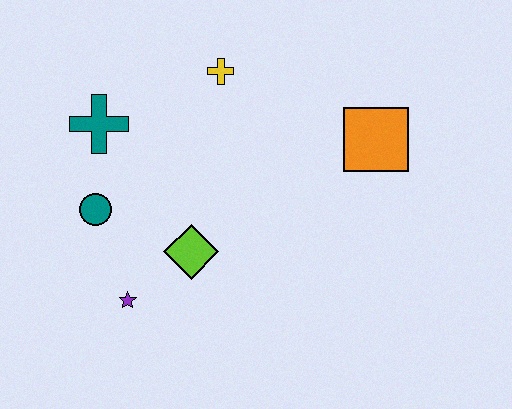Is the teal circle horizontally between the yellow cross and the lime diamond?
No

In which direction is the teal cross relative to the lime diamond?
The teal cross is above the lime diamond.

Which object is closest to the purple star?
The lime diamond is closest to the purple star.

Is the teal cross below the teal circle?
No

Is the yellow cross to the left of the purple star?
No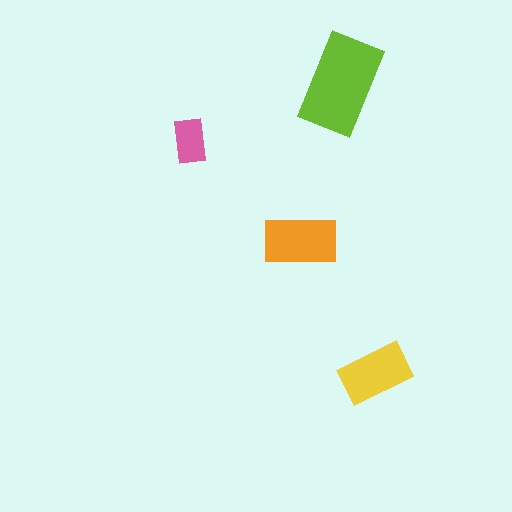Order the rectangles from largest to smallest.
the lime one, the orange one, the yellow one, the pink one.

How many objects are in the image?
There are 4 objects in the image.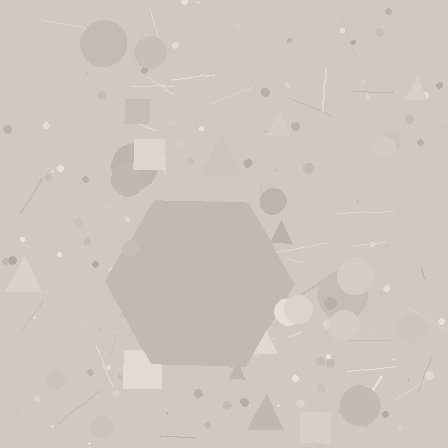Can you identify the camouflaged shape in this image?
The camouflaged shape is a hexagon.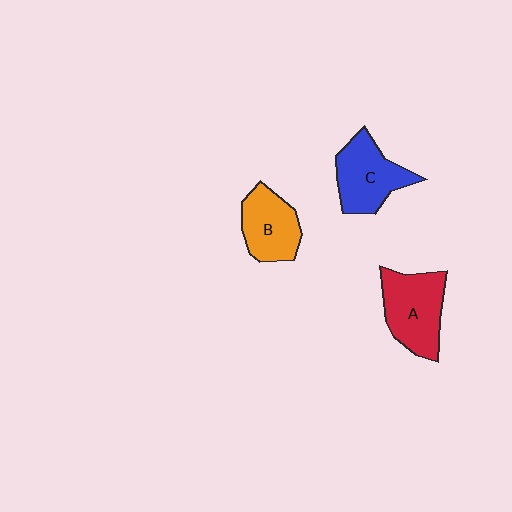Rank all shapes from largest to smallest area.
From largest to smallest: A (red), C (blue), B (orange).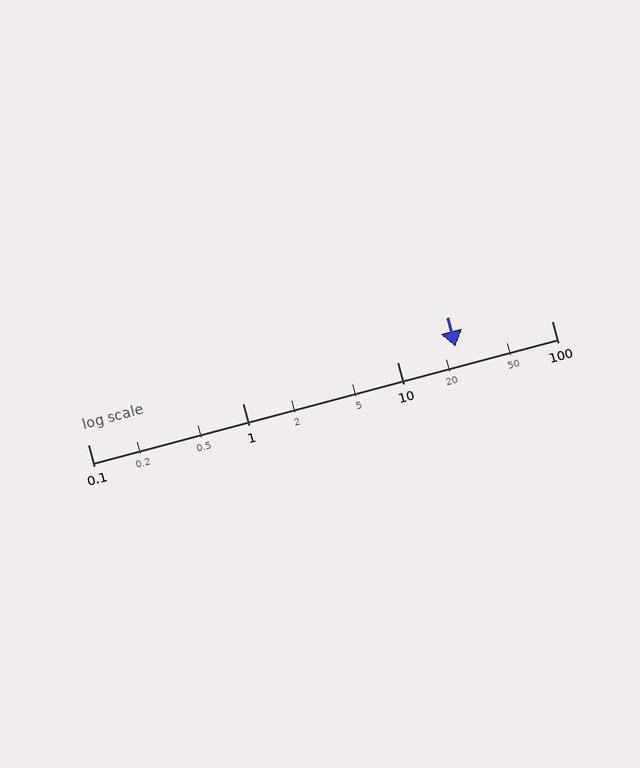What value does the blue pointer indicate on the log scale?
The pointer indicates approximately 24.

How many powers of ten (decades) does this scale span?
The scale spans 3 decades, from 0.1 to 100.